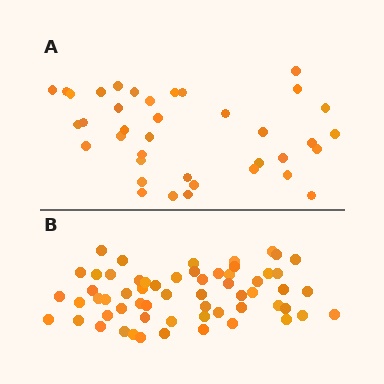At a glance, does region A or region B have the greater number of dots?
Region B (the bottom region) has more dots.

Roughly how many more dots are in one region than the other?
Region B has approximately 20 more dots than region A.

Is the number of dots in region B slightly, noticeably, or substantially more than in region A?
Region B has substantially more. The ratio is roughly 1.6 to 1.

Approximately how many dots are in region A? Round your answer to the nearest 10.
About 40 dots. (The exact count is 38, which rounds to 40.)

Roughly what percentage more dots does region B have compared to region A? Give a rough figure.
About 60% more.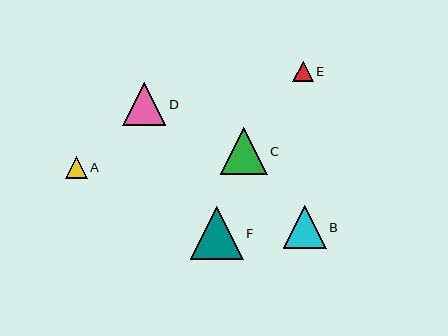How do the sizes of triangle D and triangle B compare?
Triangle D and triangle B are approximately the same size.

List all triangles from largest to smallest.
From largest to smallest: F, C, D, B, A, E.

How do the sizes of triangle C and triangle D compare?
Triangle C and triangle D are approximately the same size.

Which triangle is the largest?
Triangle F is the largest with a size of approximately 53 pixels.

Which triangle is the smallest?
Triangle E is the smallest with a size of approximately 20 pixels.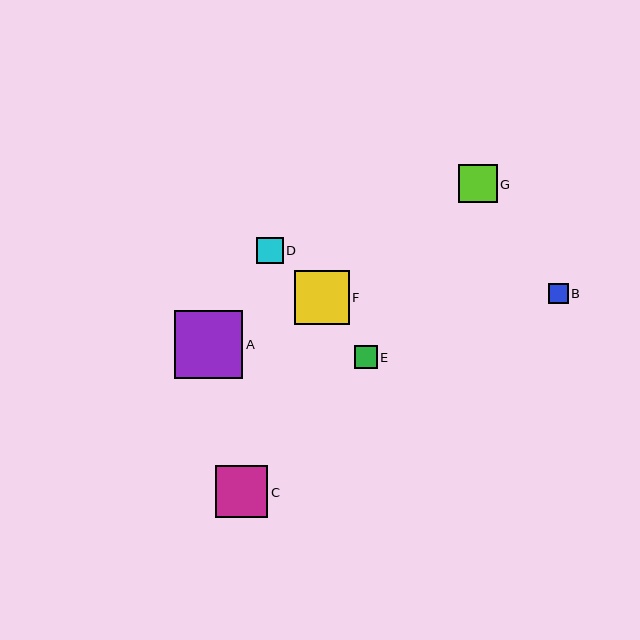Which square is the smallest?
Square B is the smallest with a size of approximately 20 pixels.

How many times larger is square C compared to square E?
Square C is approximately 2.3 times the size of square E.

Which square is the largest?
Square A is the largest with a size of approximately 68 pixels.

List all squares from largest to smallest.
From largest to smallest: A, F, C, G, D, E, B.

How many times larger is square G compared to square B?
Square G is approximately 1.9 times the size of square B.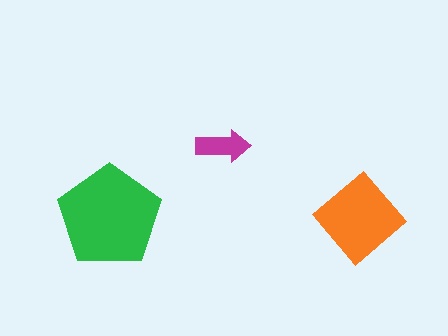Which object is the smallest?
The magenta arrow.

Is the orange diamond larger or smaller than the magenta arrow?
Larger.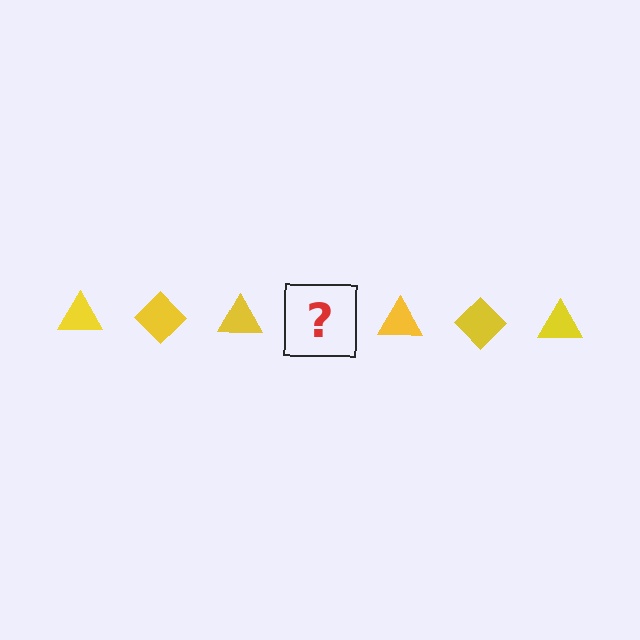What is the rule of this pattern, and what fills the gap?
The rule is that the pattern cycles through triangle, diamond shapes in yellow. The gap should be filled with a yellow diamond.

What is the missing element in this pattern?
The missing element is a yellow diamond.